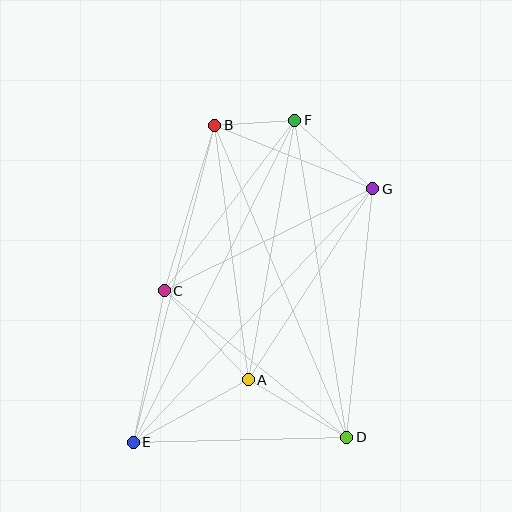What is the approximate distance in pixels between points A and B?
The distance between A and B is approximately 256 pixels.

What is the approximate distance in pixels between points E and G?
The distance between E and G is approximately 349 pixels.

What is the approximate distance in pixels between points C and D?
The distance between C and D is approximately 234 pixels.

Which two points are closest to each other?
Points B and F are closest to each other.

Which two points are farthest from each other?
Points E and F are farthest from each other.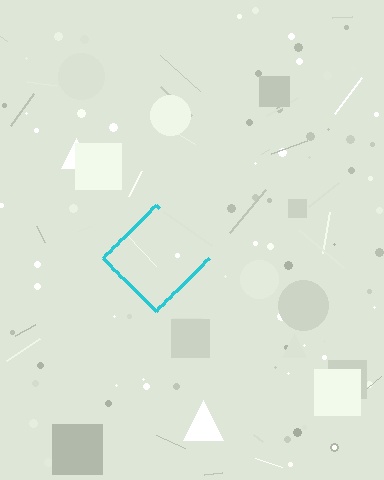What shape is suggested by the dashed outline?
The dashed outline suggests a diamond.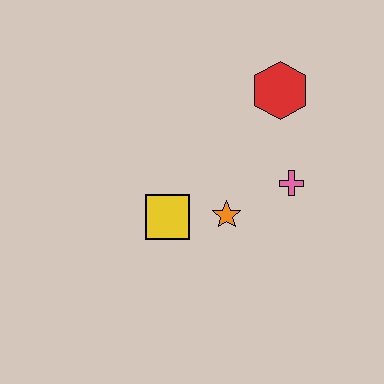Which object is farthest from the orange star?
The red hexagon is farthest from the orange star.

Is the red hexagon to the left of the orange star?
No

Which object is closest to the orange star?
The yellow square is closest to the orange star.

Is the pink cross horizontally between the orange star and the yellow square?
No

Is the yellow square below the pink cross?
Yes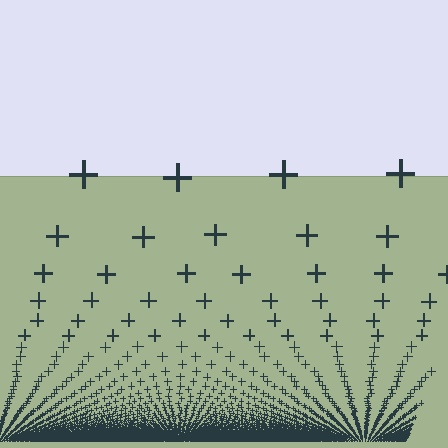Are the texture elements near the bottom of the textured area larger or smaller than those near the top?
Smaller. The gradient is inverted — elements near the bottom are smaller and denser.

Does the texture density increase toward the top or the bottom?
Density increases toward the bottom.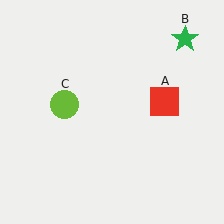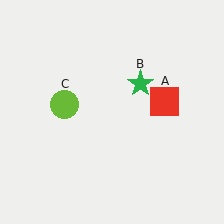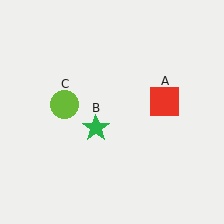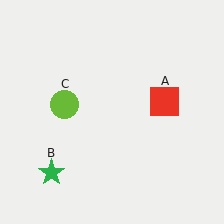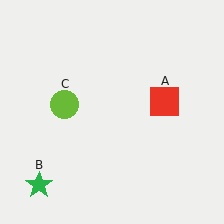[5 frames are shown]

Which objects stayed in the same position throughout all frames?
Red square (object A) and lime circle (object C) remained stationary.